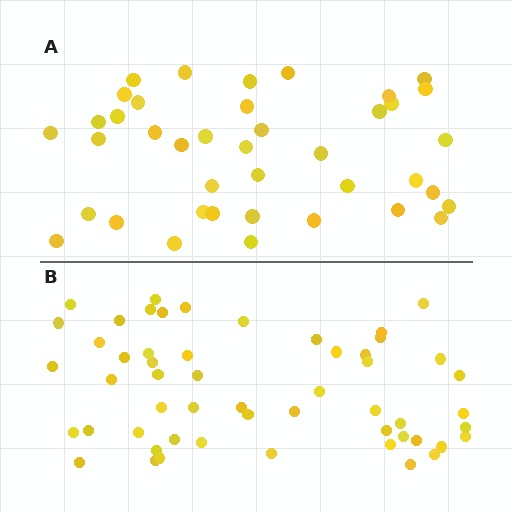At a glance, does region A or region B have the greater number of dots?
Region B (the bottom region) has more dots.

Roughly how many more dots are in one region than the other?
Region B has approximately 15 more dots than region A.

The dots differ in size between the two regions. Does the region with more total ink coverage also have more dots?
No. Region A has more total ink coverage because its dots are larger, but region B actually contains more individual dots. Total area can be misleading — the number of items is what matters here.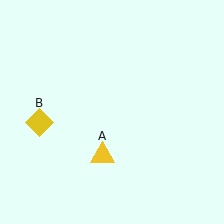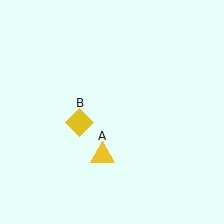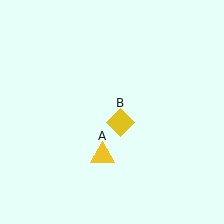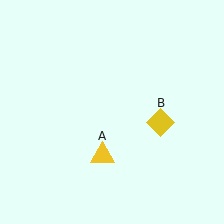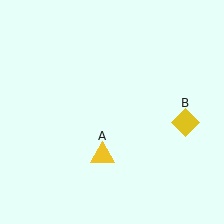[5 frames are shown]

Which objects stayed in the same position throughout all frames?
Yellow triangle (object A) remained stationary.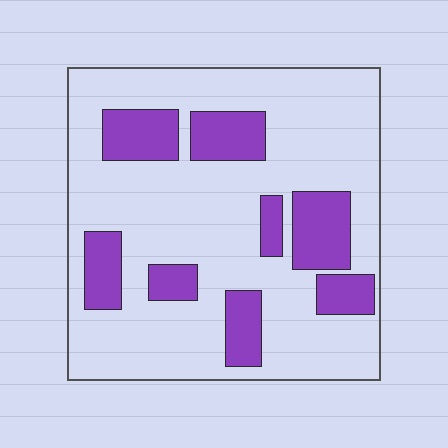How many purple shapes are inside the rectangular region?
8.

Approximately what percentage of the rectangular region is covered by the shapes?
Approximately 25%.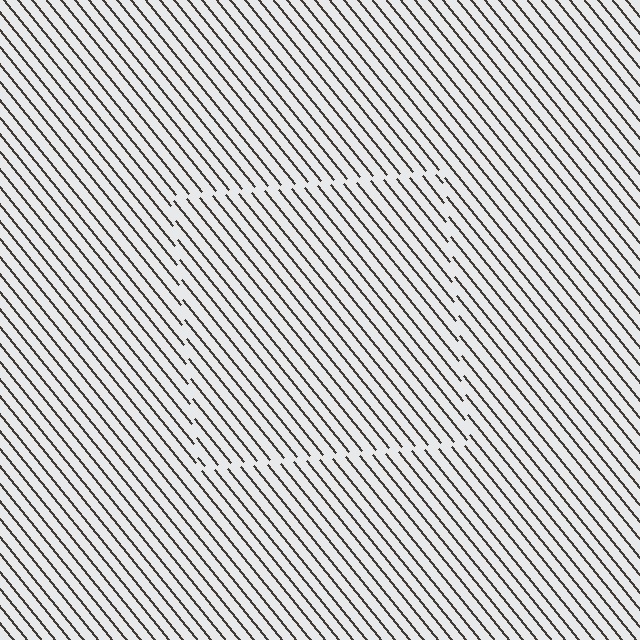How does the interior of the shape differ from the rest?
The interior of the shape contains the same grating, shifted by half a period — the contour is defined by the phase discontinuity where line-ends from the inner and outer gratings abut.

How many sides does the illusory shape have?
4 sides — the line-ends trace a square.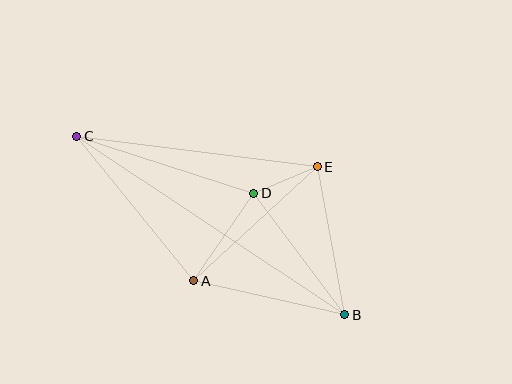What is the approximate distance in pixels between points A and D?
The distance between A and D is approximately 106 pixels.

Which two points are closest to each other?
Points D and E are closest to each other.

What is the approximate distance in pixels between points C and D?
The distance between C and D is approximately 186 pixels.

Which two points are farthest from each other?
Points B and C are farthest from each other.